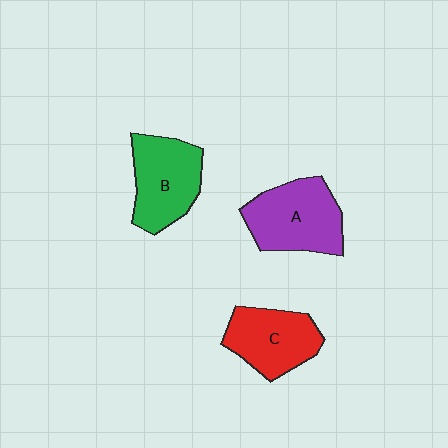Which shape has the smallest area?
Shape C (red).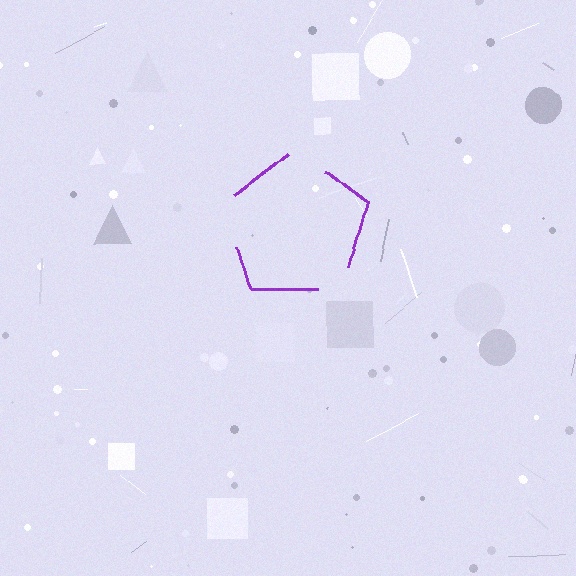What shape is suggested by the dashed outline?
The dashed outline suggests a pentagon.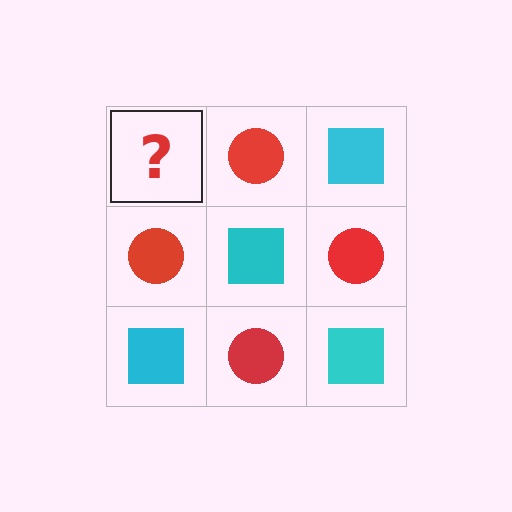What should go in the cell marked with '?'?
The missing cell should contain a cyan square.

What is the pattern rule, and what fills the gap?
The rule is that it alternates cyan square and red circle in a checkerboard pattern. The gap should be filled with a cyan square.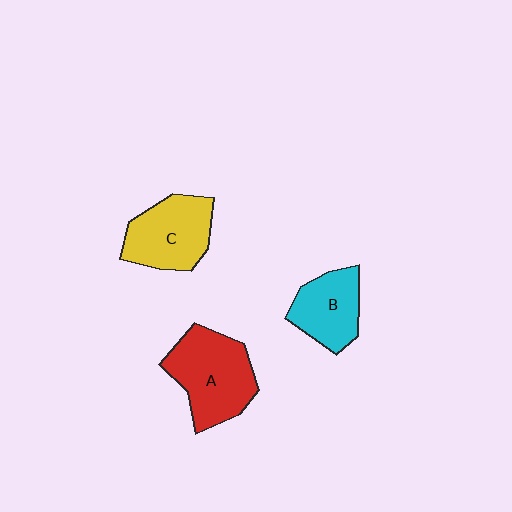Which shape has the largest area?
Shape A (red).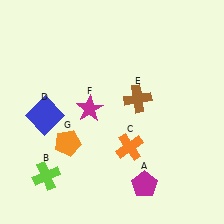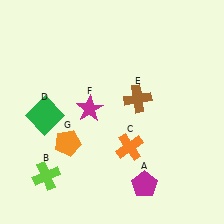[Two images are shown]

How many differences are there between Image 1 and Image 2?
There is 1 difference between the two images.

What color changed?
The square (D) changed from blue in Image 1 to green in Image 2.